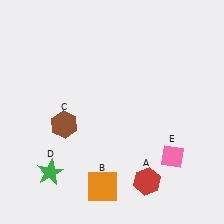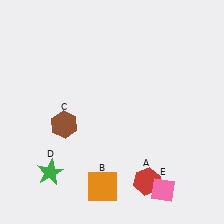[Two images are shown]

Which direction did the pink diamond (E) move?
The pink diamond (E) moved down.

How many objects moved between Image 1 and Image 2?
1 object moved between the two images.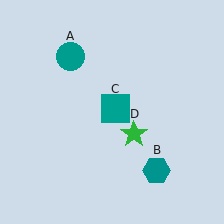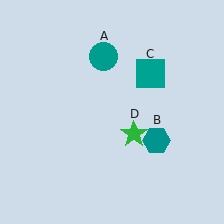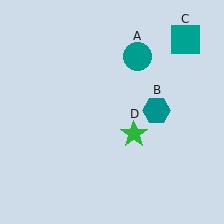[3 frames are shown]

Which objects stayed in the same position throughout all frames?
Green star (object D) remained stationary.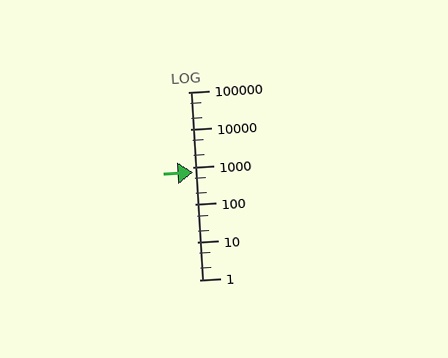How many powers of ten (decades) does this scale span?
The scale spans 5 decades, from 1 to 100000.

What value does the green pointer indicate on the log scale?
The pointer indicates approximately 710.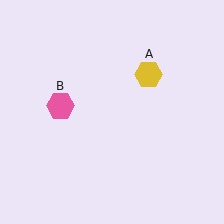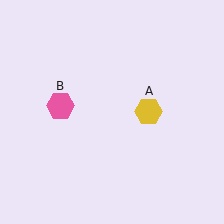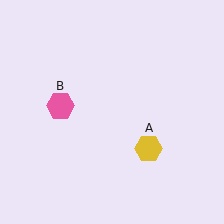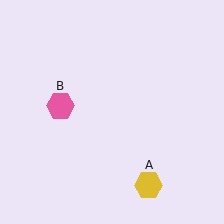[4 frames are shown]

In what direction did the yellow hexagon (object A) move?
The yellow hexagon (object A) moved down.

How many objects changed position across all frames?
1 object changed position: yellow hexagon (object A).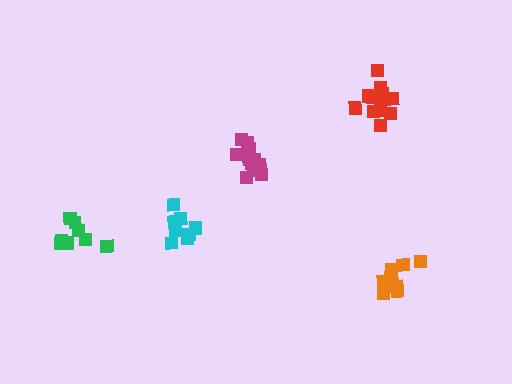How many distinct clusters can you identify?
There are 5 distinct clusters.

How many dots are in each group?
Group 1: 8 dots, Group 2: 12 dots, Group 3: 8 dots, Group 4: 13 dots, Group 5: 10 dots (51 total).